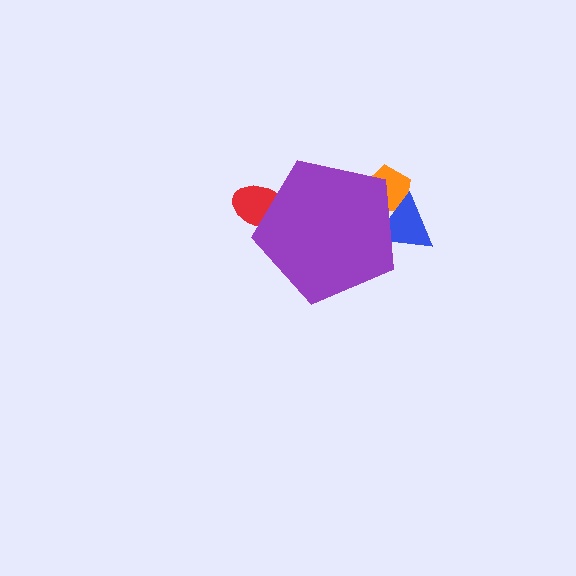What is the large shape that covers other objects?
A purple pentagon.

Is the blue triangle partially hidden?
Yes, the blue triangle is partially hidden behind the purple pentagon.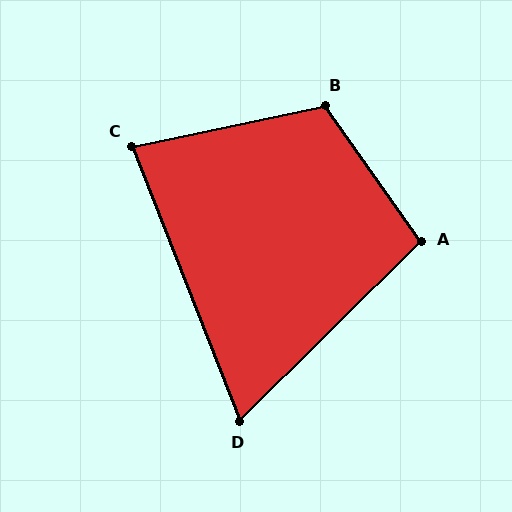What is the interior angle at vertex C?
Approximately 80 degrees (acute).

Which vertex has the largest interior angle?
B, at approximately 113 degrees.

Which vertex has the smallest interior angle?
D, at approximately 67 degrees.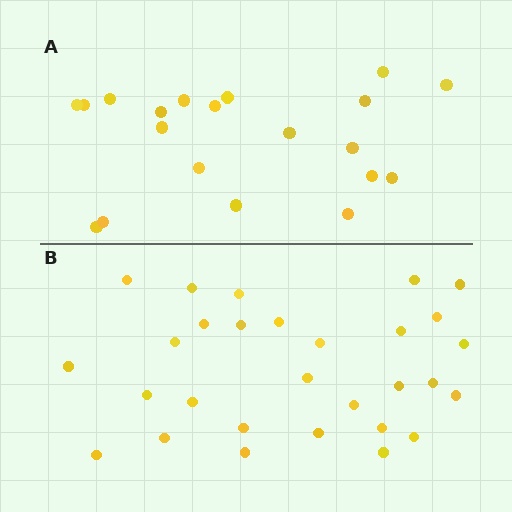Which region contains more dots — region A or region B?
Region B (the bottom region) has more dots.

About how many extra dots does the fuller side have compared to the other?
Region B has roughly 8 or so more dots than region A.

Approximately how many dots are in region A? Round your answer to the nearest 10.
About 20 dots.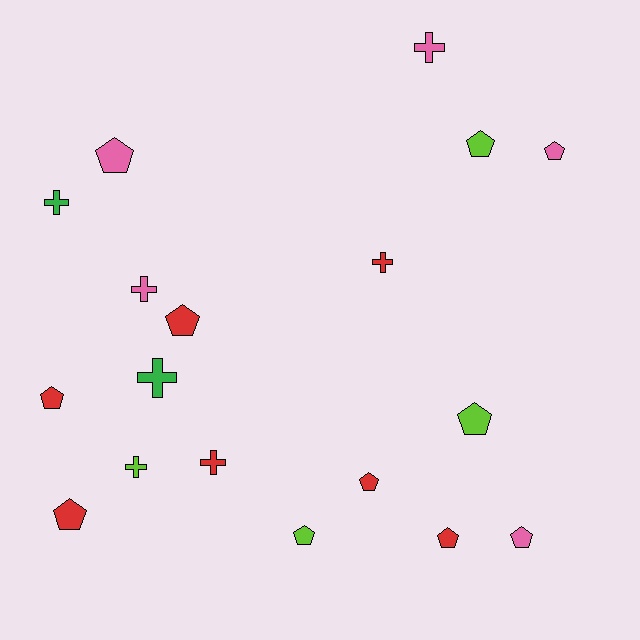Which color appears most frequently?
Red, with 7 objects.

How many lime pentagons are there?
There are 3 lime pentagons.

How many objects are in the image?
There are 18 objects.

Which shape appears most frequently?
Pentagon, with 11 objects.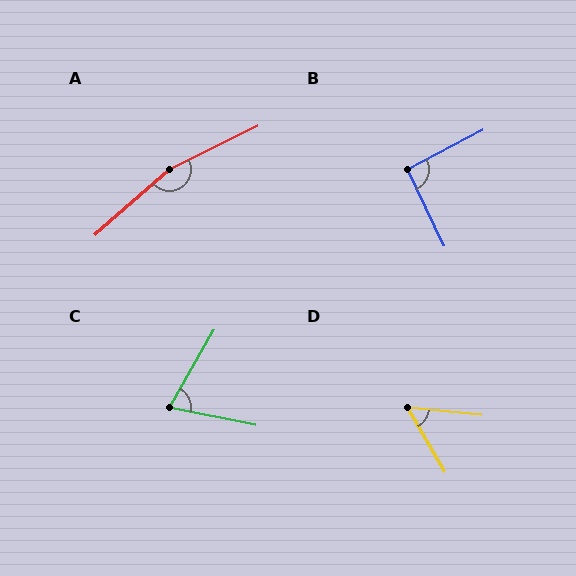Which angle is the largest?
A, at approximately 165 degrees.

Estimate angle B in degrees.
Approximately 93 degrees.